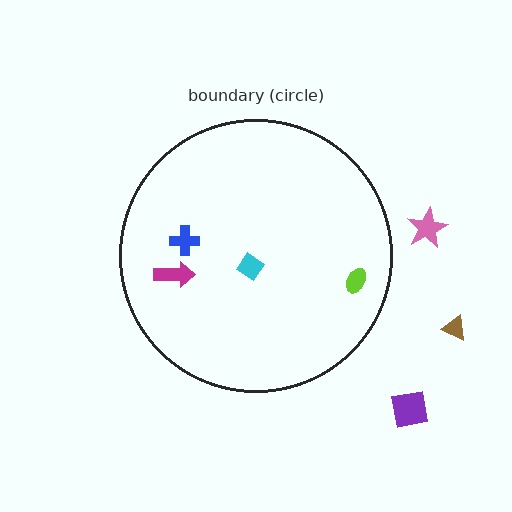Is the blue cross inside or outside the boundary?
Inside.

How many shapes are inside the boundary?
4 inside, 3 outside.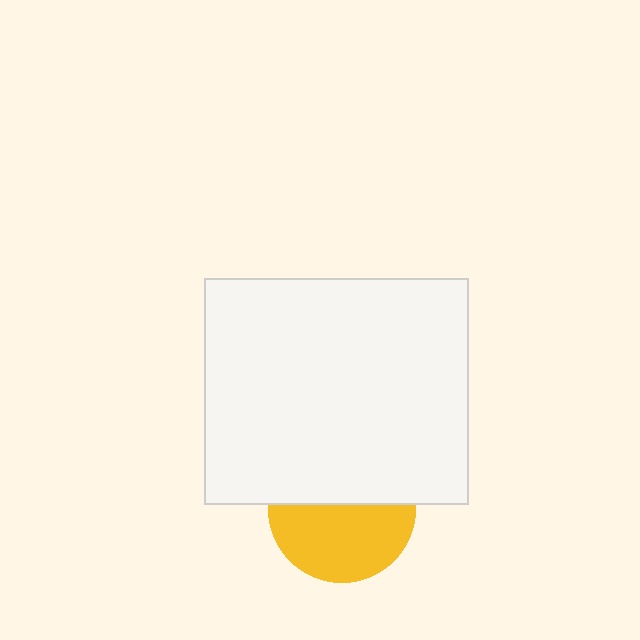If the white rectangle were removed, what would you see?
You would see the complete yellow circle.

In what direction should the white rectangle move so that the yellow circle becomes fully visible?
The white rectangle should move up. That is the shortest direction to clear the overlap and leave the yellow circle fully visible.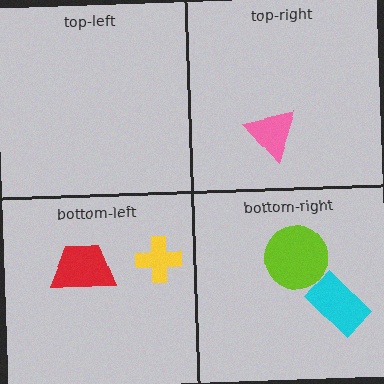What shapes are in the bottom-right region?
The cyan rectangle, the lime circle.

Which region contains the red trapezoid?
The bottom-left region.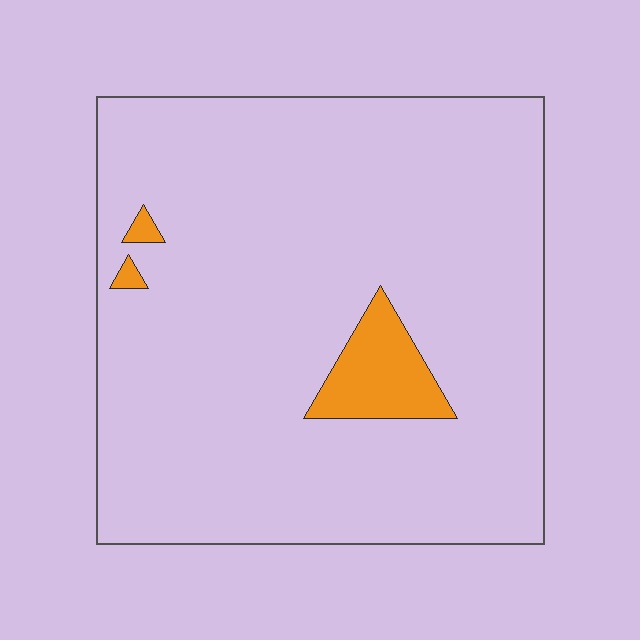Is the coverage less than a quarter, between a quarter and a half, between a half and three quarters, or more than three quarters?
Less than a quarter.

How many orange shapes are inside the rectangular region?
3.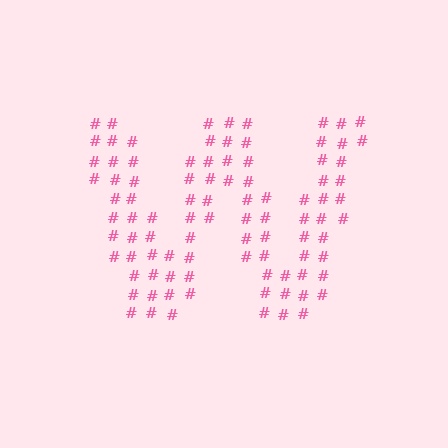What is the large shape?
The large shape is the letter W.